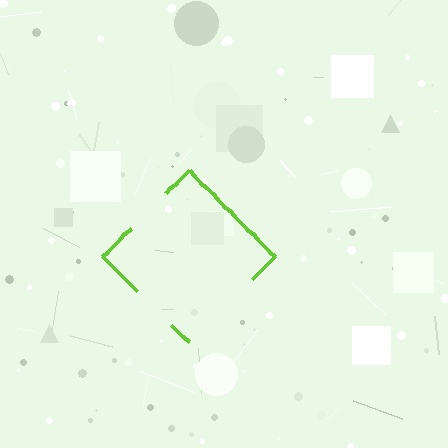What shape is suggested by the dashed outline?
The dashed outline suggests a diamond.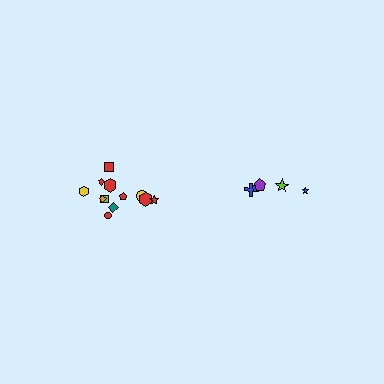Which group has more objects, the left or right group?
The left group.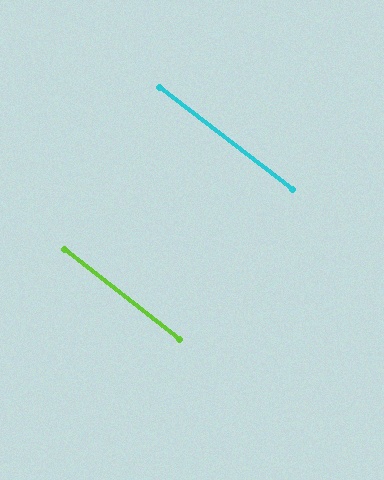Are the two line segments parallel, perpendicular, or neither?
Parallel — their directions differ by only 0.9°.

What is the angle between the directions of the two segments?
Approximately 1 degree.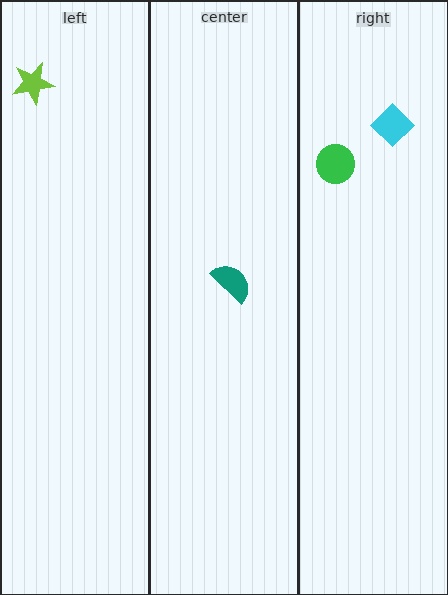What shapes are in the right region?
The cyan diamond, the green circle.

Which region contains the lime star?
The left region.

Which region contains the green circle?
The right region.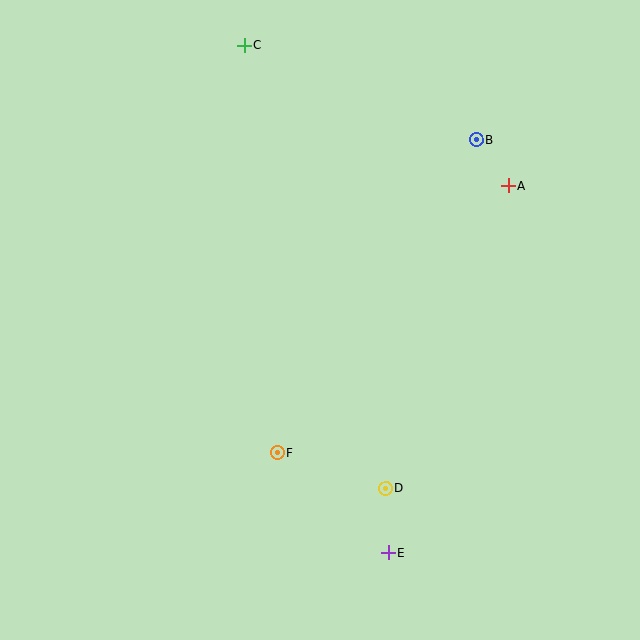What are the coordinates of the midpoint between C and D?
The midpoint between C and D is at (315, 267).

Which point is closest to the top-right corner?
Point B is closest to the top-right corner.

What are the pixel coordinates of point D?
Point D is at (386, 488).